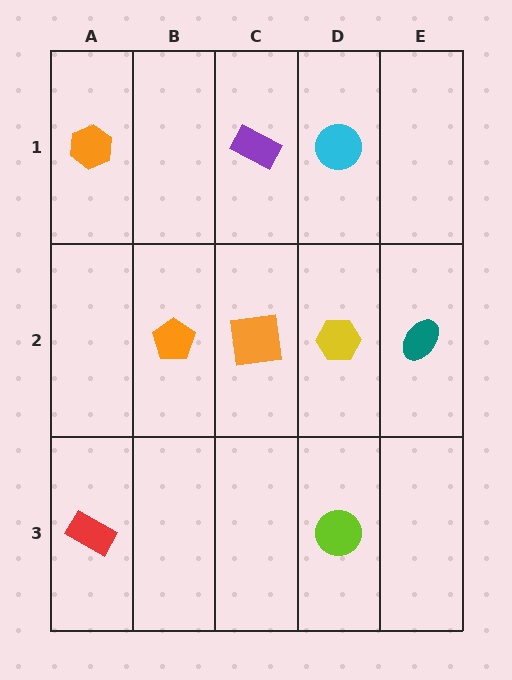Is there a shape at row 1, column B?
No, that cell is empty.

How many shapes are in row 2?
4 shapes.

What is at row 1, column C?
A purple rectangle.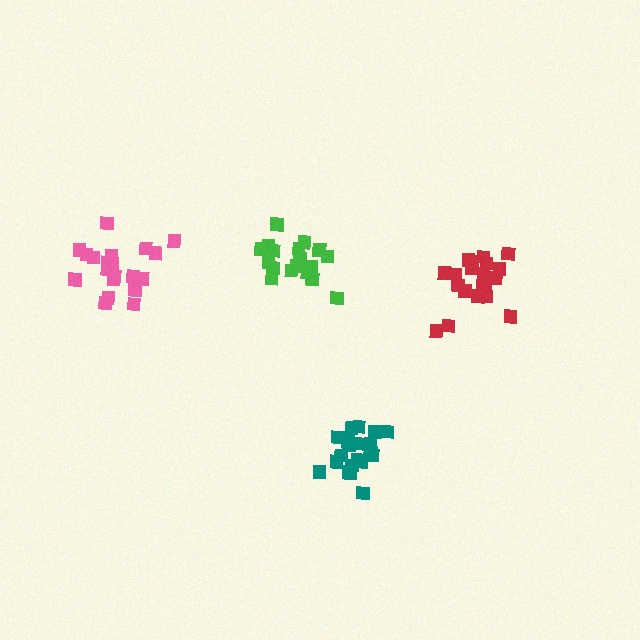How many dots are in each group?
Group 1: 21 dots, Group 2: 21 dots, Group 3: 19 dots, Group 4: 21 dots (82 total).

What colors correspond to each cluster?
The clusters are colored: pink, teal, green, red.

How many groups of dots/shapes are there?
There are 4 groups.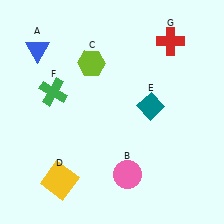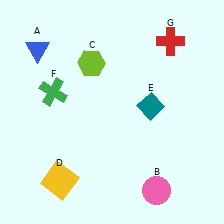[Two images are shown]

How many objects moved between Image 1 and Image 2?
1 object moved between the two images.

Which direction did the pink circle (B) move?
The pink circle (B) moved right.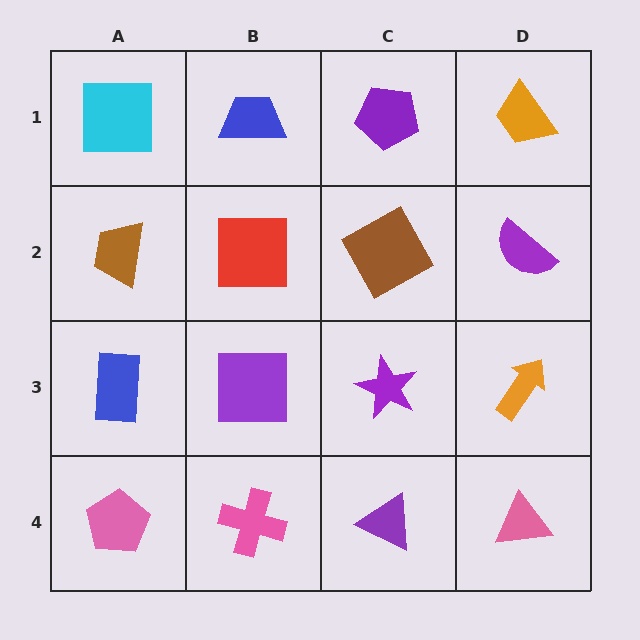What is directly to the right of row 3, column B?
A purple star.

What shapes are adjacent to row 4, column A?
A blue rectangle (row 3, column A), a pink cross (row 4, column B).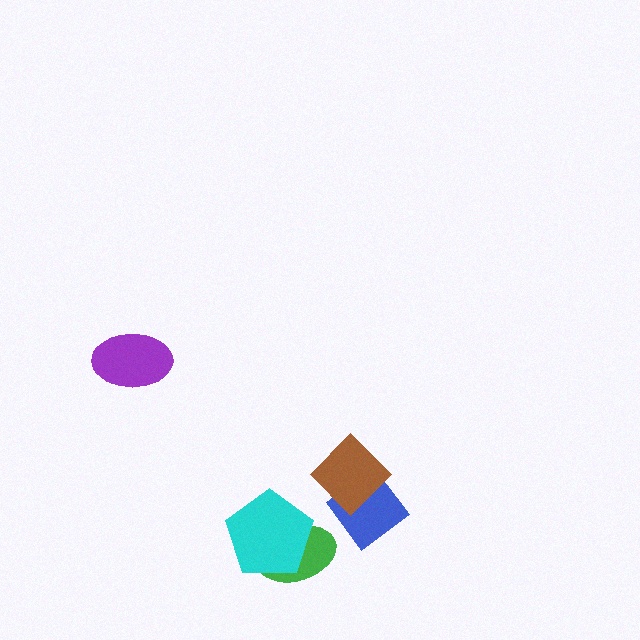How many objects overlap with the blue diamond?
1 object overlaps with the blue diamond.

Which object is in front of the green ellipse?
The cyan pentagon is in front of the green ellipse.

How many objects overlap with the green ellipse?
1 object overlaps with the green ellipse.